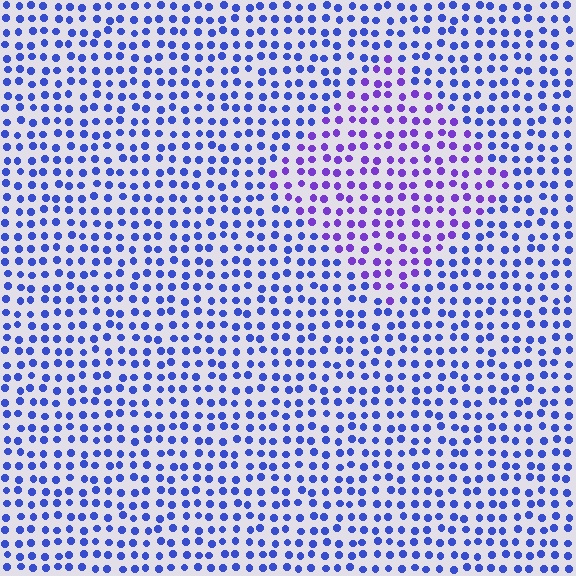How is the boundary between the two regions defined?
The boundary is defined purely by a slight shift in hue (about 34 degrees). Spacing, size, and orientation are identical on both sides.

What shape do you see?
I see a diamond.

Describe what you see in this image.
The image is filled with small blue elements in a uniform arrangement. A diamond-shaped region is visible where the elements are tinted to a slightly different hue, forming a subtle color boundary.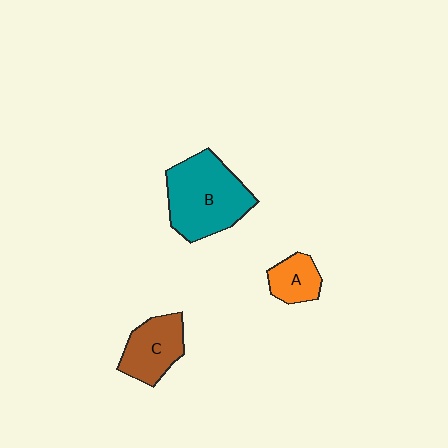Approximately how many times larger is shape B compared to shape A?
Approximately 2.6 times.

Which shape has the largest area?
Shape B (teal).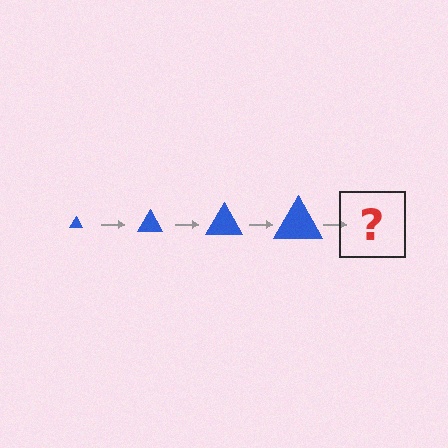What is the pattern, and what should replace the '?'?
The pattern is that the triangle gets progressively larger each step. The '?' should be a blue triangle, larger than the previous one.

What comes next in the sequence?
The next element should be a blue triangle, larger than the previous one.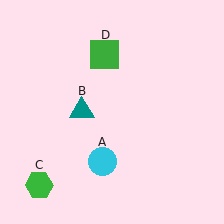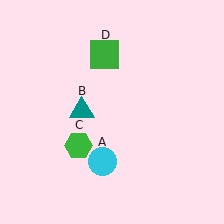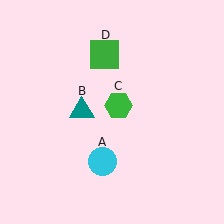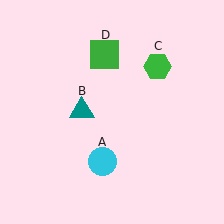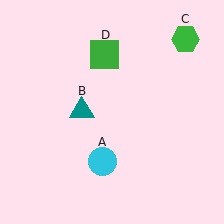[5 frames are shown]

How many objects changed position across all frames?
1 object changed position: green hexagon (object C).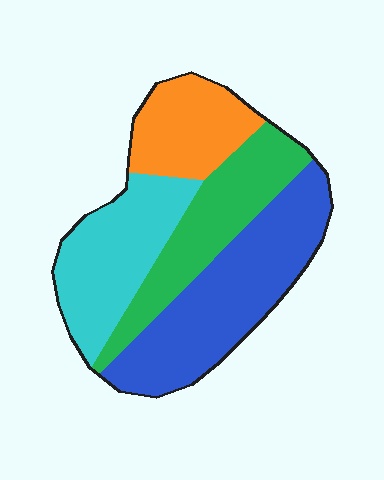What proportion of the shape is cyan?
Cyan covers about 25% of the shape.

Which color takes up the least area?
Orange, at roughly 20%.